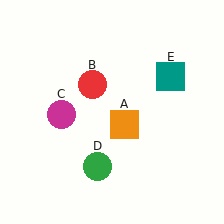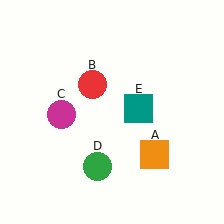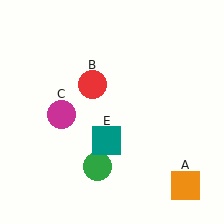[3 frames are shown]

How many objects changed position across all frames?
2 objects changed position: orange square (object A), teal square (object E).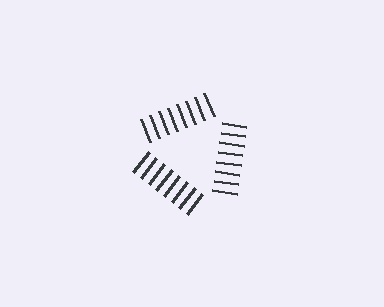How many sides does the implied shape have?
3 sides — the line-ends trace a triangle.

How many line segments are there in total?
24 — 8 along each of the 3 edges.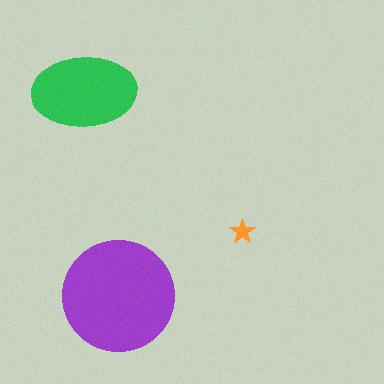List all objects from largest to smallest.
The purple circle, the green ellipse, the orange star.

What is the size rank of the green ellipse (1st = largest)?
2nd.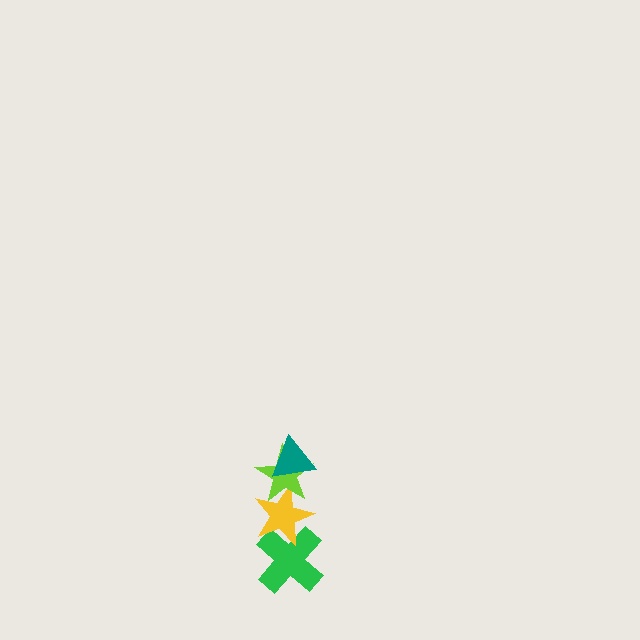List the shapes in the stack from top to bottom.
From top to bottom: the teal triangle, the lime star, the yellow star, the green cross.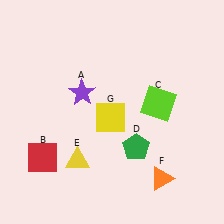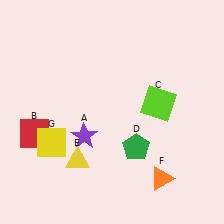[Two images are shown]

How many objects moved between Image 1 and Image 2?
3 objects moved between the two images.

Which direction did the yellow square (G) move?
The yellow square (G) moved left.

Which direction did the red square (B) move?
The red square (B) moved up.